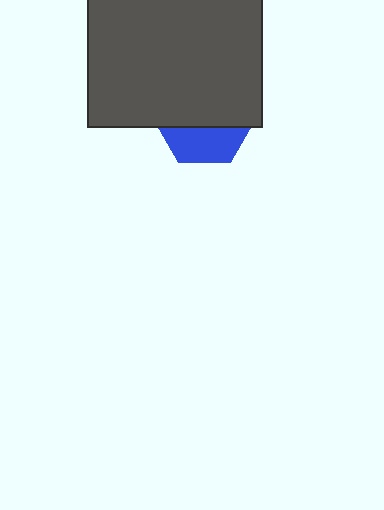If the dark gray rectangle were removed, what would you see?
You would see the complete blue hexagon.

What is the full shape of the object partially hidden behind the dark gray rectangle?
The partially hidden object is a blue hexagon.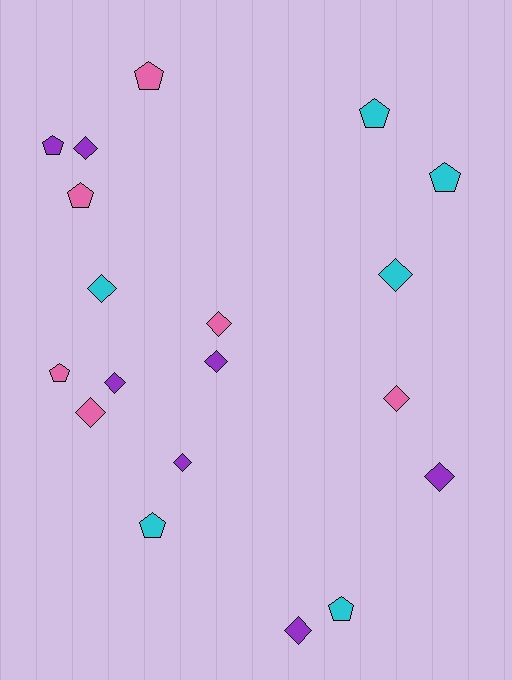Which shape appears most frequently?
Diamond, with 11 objects.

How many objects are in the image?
There are 19 objects.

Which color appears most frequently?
Purple, with 7 objects.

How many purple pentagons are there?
There is 1 purple pentagon.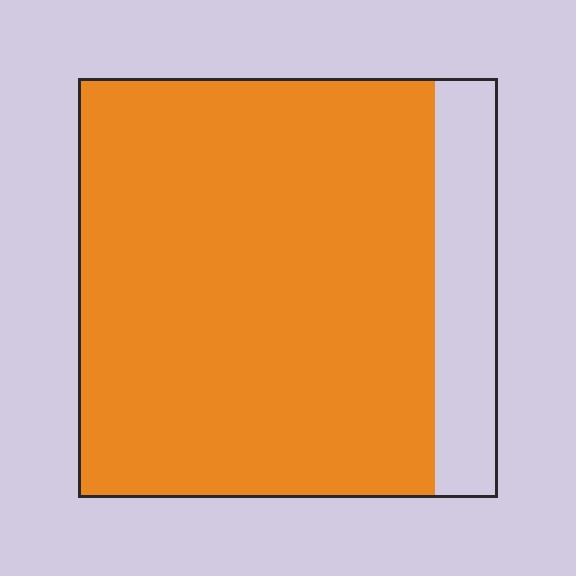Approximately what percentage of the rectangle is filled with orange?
Approximately 85%.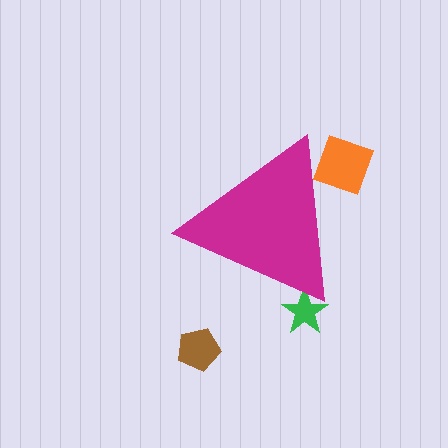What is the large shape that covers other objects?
A magenta triangle.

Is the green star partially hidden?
Yes, the green star is partially hidden behind the magenta triangle.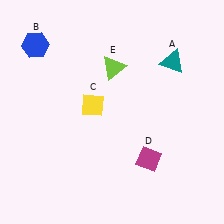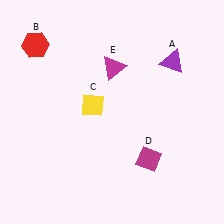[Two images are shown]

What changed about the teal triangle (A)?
In Image 1, A is teal. In Image 2, it changed to purple.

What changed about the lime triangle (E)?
In Image 1, E is lime. In Image 2, it changed to magenta.